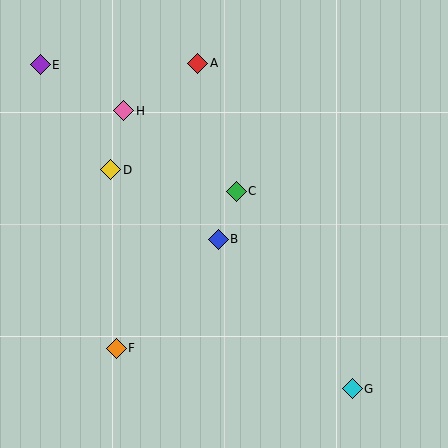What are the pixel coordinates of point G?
Point G is at (352, 389).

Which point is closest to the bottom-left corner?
Point F is closest to the bottom-left corner.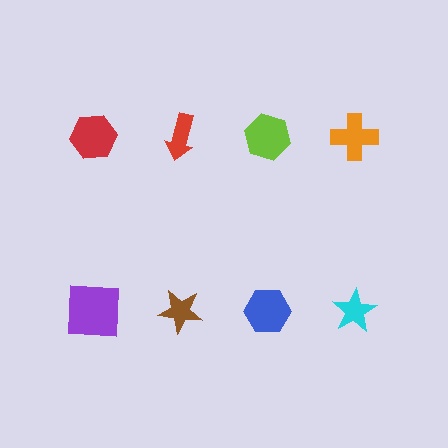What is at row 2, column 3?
A blue hexagon.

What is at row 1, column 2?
A red arrow.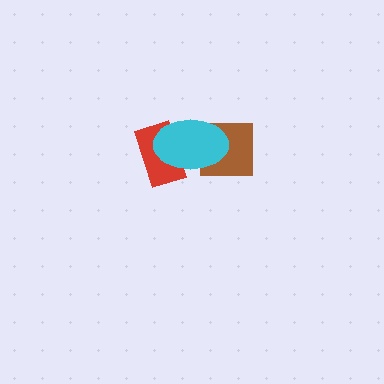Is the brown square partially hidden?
Yes, it is partially covered by another shape.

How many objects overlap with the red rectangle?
1 object overlaps with the red rectangle.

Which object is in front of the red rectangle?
The cyan ellipse is in front of the red rectangle.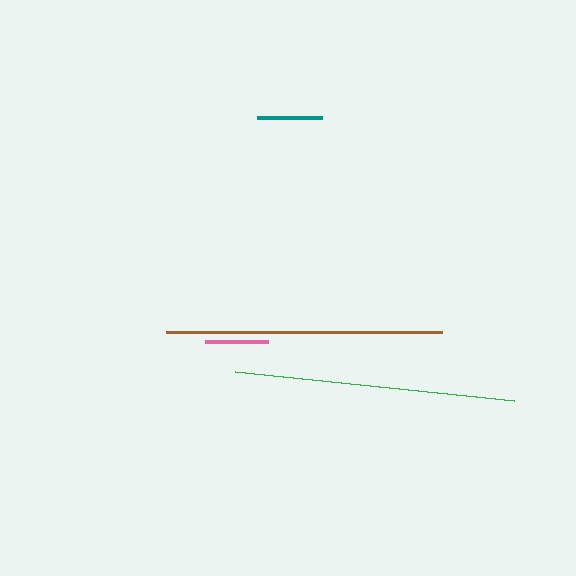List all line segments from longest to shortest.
From longest to shortest: green, brown, teal, pink.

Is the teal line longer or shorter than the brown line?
The brown line is longer than the teal line.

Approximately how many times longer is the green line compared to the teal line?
The green line is approximately 4.3 times the length of the teal line.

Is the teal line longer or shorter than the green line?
The green line is longer than the teal line.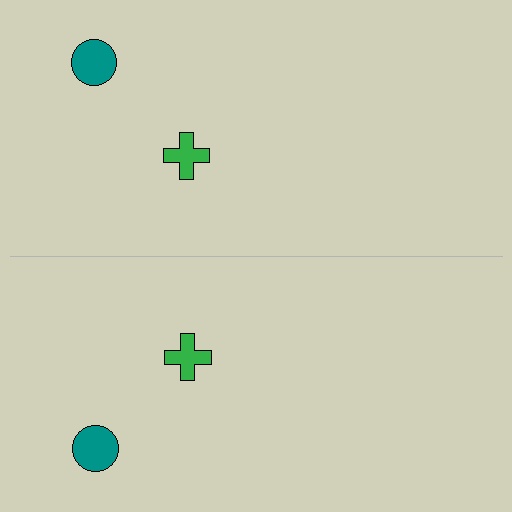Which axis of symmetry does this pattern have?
The pattern has a horizontal axis of symmetry running through the center of the image.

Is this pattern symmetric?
Yes, this pattern has bilateral (reflection) symmetry.